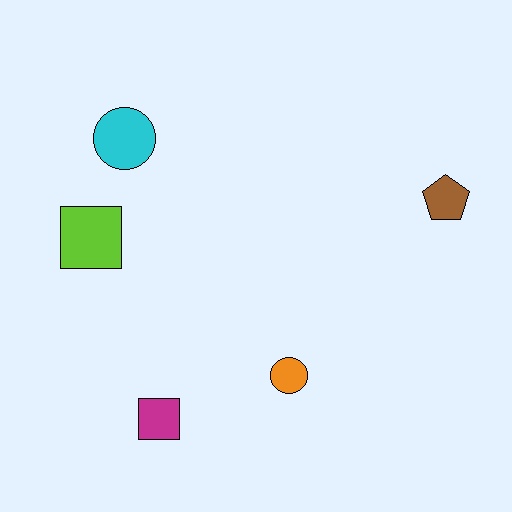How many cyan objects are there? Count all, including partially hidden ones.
There is 1 cyan object.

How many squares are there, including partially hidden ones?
There are 2 squares.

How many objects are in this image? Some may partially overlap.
There are 5 objects.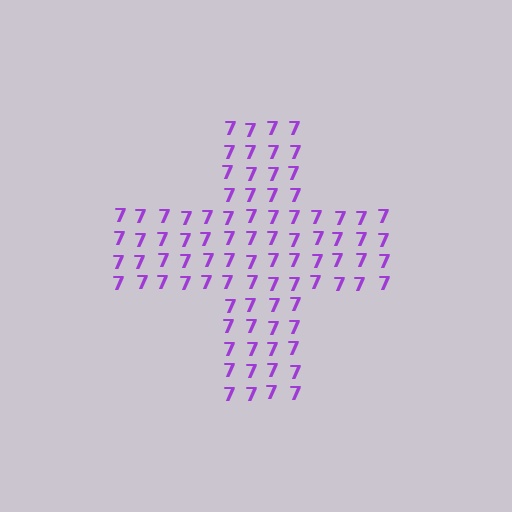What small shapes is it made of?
It is made of small digit 7's.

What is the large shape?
The large shape is a cross.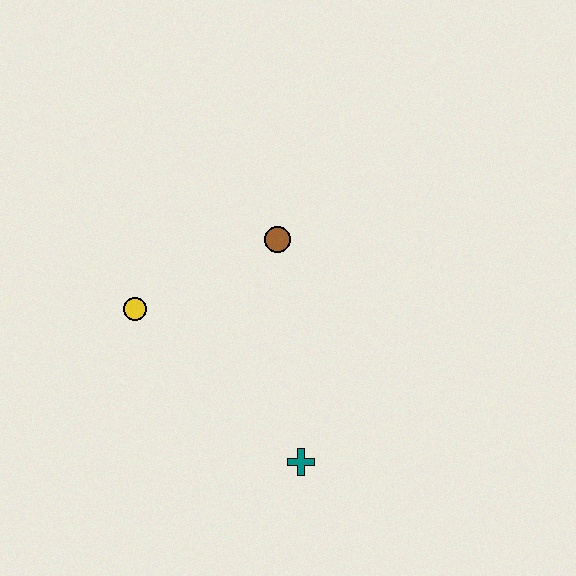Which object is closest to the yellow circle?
The brown circle is closest to the yellow circle.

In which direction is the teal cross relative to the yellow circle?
The teal cross is to the right of the yellow circle.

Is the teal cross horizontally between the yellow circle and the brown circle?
No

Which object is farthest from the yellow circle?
The teal cross is farthest from the yellow circle.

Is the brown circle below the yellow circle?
No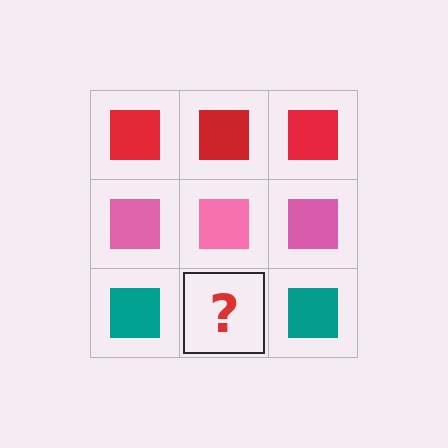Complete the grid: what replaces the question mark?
The question mark should be replaced with a teal square.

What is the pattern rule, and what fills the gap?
The rule is that each row has a consistent color. The gap should be filled with a teal square.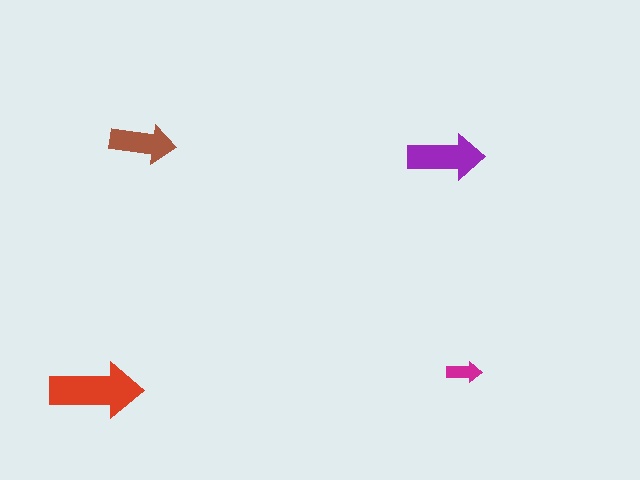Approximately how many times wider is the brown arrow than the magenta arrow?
About 2 times wider.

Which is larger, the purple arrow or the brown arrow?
The purple one.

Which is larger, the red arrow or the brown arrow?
The red one.